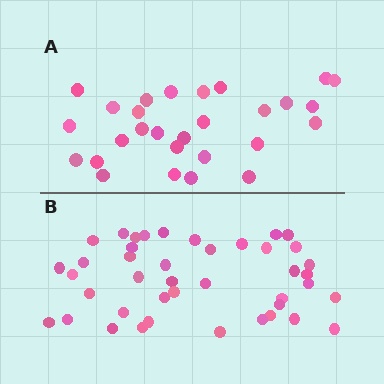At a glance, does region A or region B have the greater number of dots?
Region B (the bottom region) has more dots.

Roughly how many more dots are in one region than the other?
Region B has approximately 15 more dots than region A.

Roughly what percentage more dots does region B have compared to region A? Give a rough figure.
About 50% more.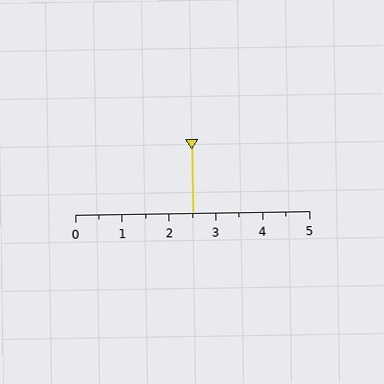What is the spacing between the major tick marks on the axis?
The major ticks are spaced 1 apart.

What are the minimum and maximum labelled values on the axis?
The axis runs from 0 to 5.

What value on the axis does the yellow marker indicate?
The marker indicates approximately 2.5.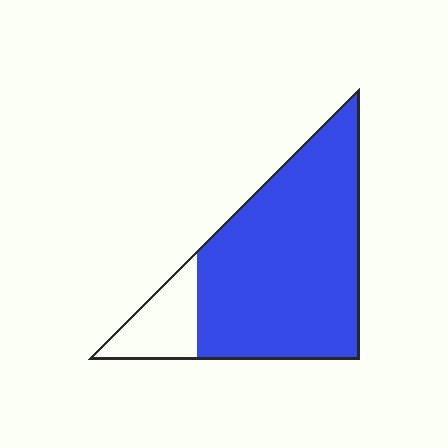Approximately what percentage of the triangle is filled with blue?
Approximately 85%.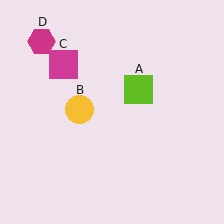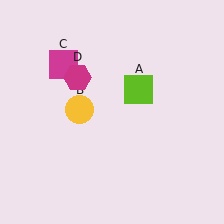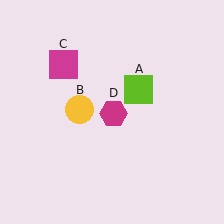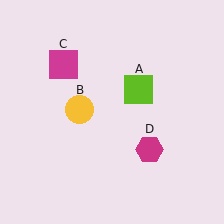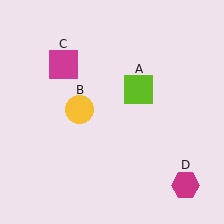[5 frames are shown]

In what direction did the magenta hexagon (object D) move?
The magenta hexagon (object D) moved down and to the right.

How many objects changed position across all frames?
1 object changed position: magenta hexagon (object D).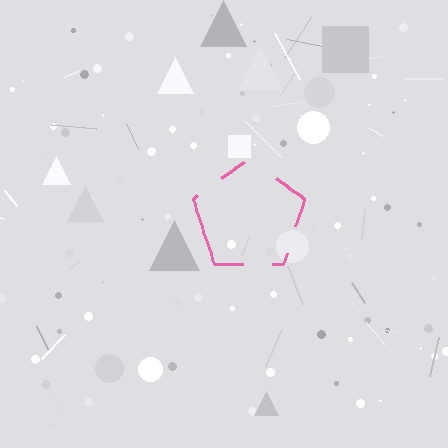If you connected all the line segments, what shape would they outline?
They would outline a pentagon.